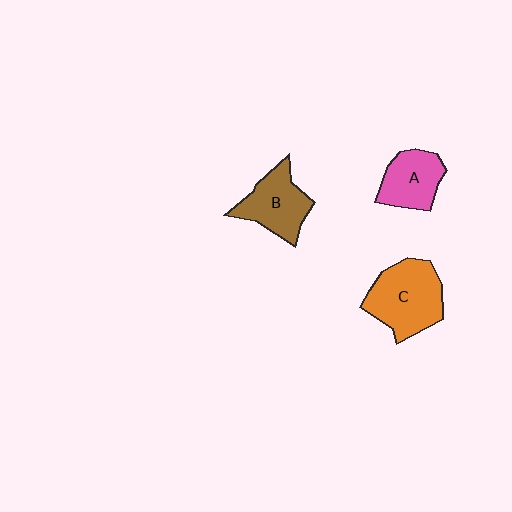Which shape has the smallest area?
Shape A (pink).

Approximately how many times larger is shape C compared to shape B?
Approximately 1.3 times.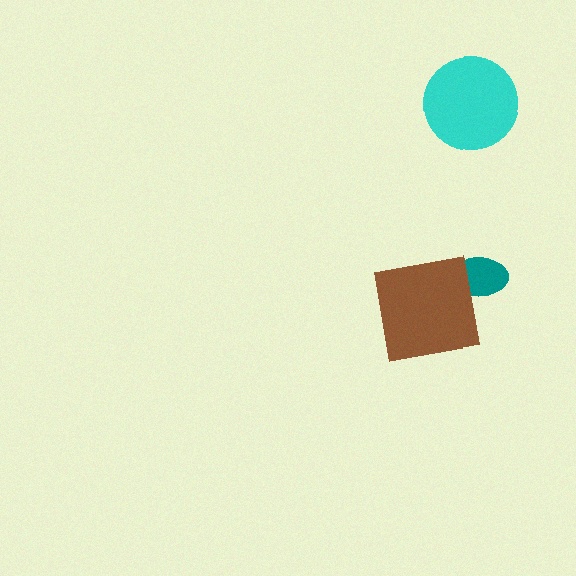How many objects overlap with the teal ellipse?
1 object overlaps with the teal ellipse.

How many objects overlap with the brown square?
1 object overlaps with the brown square.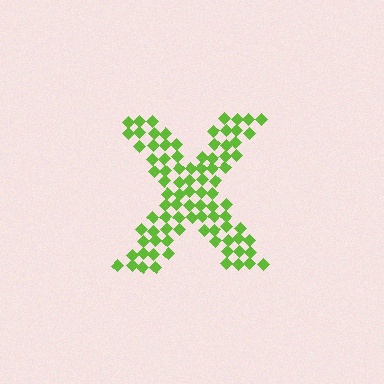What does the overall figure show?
The overall figure shows the letter X.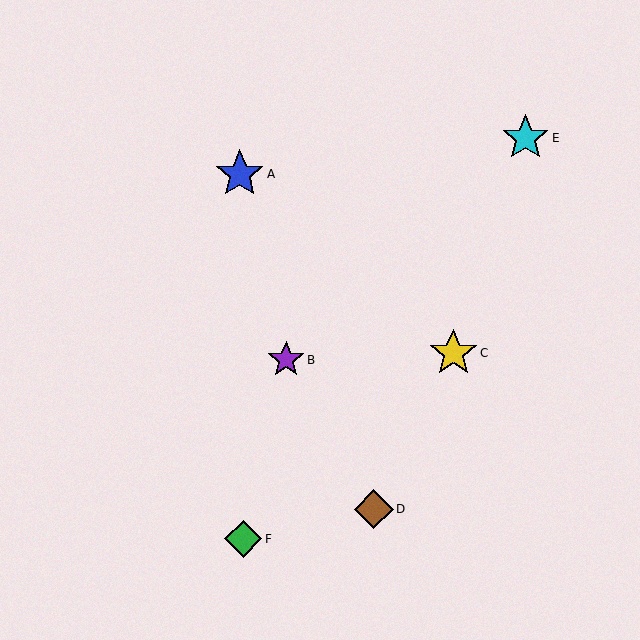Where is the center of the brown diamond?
The center of the brown diamond is at (374, 509).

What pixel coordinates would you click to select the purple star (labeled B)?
Click at (286, 360) to select the purple star B.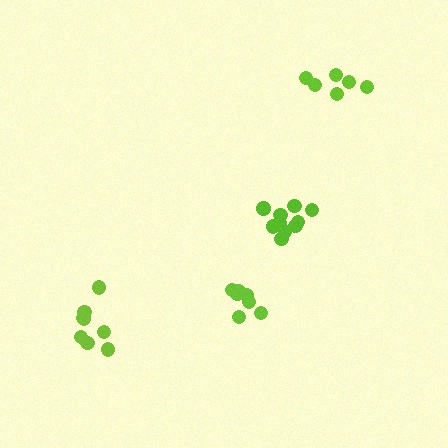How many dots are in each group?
Group 1: 9 dots, Group 2: 6 dots, Group 3: 7 dots, Group 4: 10 dots (32 total).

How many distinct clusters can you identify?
There are 4 distinct clusters.